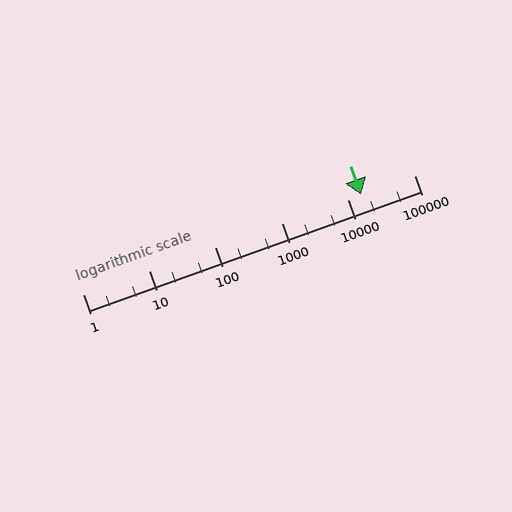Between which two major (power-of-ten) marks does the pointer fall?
The pointer is between 10000 and 100000.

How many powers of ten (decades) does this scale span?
The scale spans 5 decades, from 1 to 100000.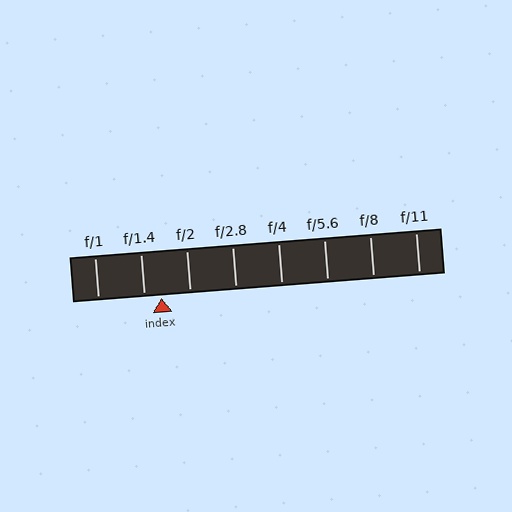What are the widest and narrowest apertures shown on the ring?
The widest aperture shown is f/1 and the narrowest is f/11.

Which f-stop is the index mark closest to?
The index mark is closest to f/1.4.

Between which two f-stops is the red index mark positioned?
The index mark is between f/1.4 and f/2.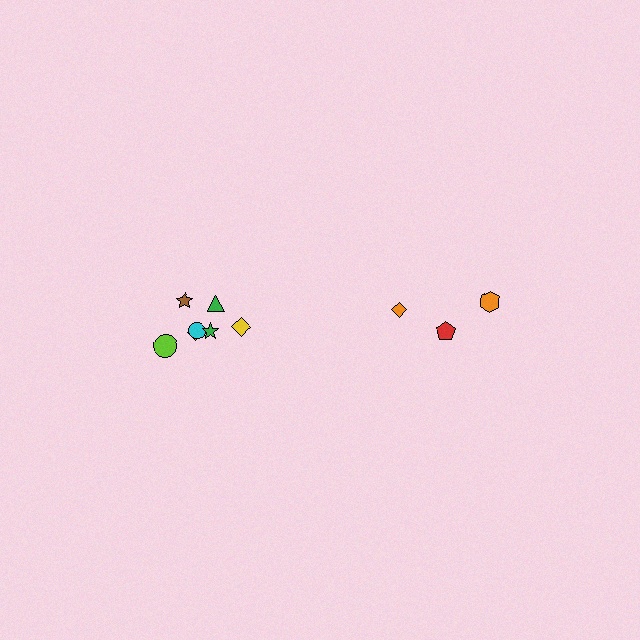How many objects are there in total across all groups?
There are 10 objects.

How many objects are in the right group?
There are 3 objects.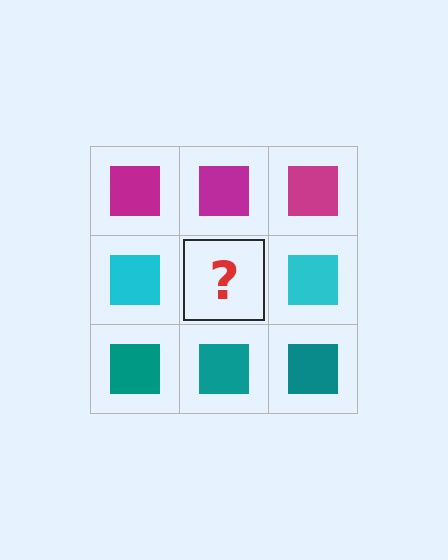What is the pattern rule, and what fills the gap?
The rule is that each row has a consistent color. The gap should be filled with a cyan square.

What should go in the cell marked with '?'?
The missing cell should contain a cyan square.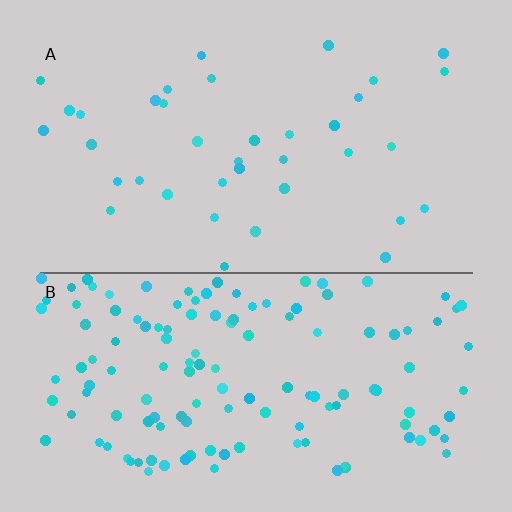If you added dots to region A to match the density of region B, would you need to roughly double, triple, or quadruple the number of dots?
Approximately quadruple.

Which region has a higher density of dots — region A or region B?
B (the bottom).